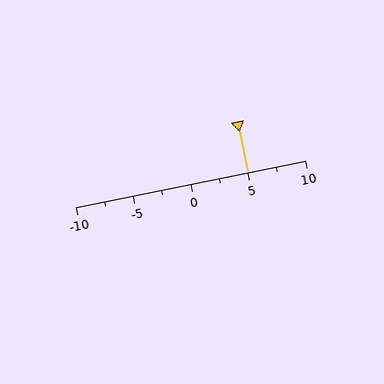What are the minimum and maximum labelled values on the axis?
The axis runs from -10 to 10.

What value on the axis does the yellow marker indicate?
The marker indicates approximately 5.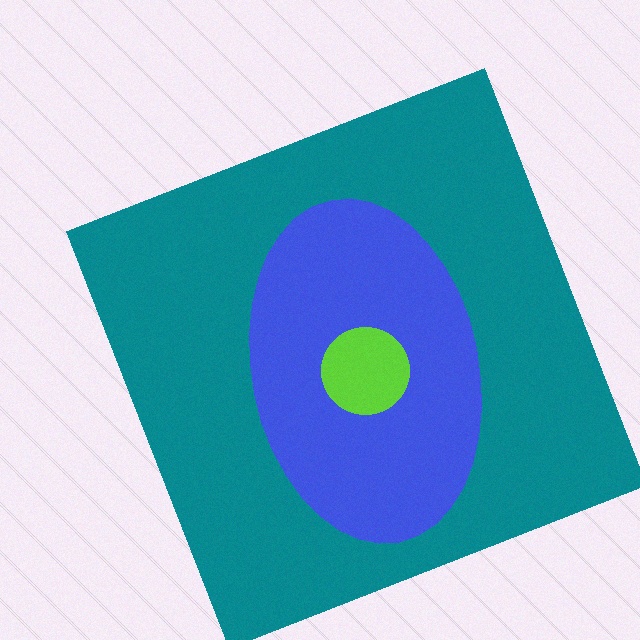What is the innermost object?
The lime circle.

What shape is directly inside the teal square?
The blue ellipse.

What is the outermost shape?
The teal square.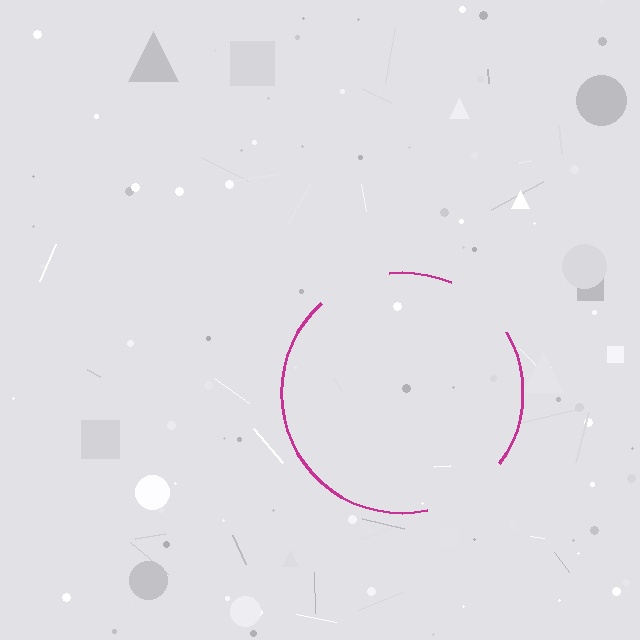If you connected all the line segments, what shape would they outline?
They would outline a circle.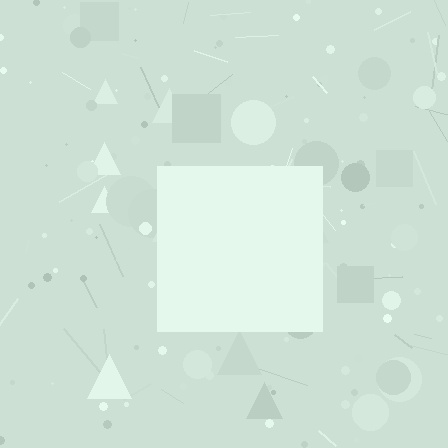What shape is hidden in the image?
A square is hidden in the image.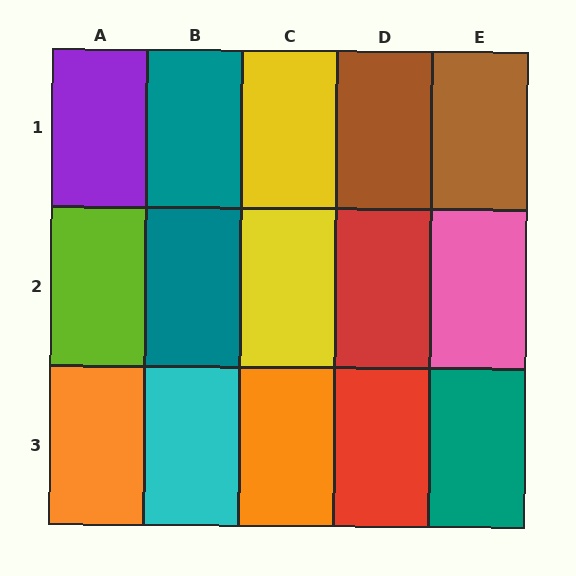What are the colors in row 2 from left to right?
Lime, teal, yellow, red, pink.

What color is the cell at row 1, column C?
Yellow.